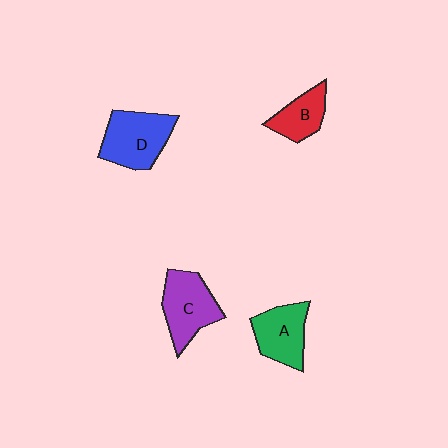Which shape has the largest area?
Shape D (blue).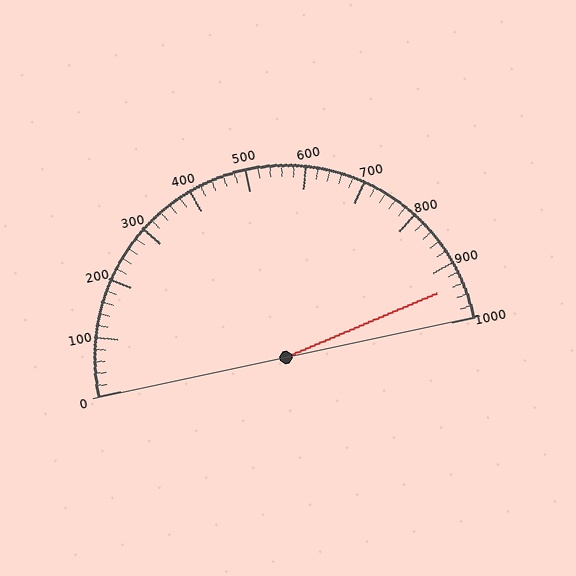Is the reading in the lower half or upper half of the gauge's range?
The reading is in the upper half of the range (0 to 1000).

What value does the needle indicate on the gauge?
The needle indicates approximately 940.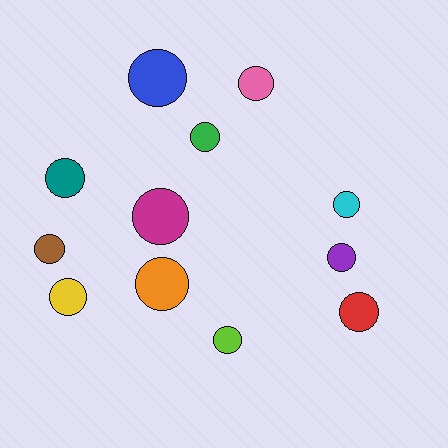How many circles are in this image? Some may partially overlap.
There are 12 circles.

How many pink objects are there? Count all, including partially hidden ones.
There is 1 pink object.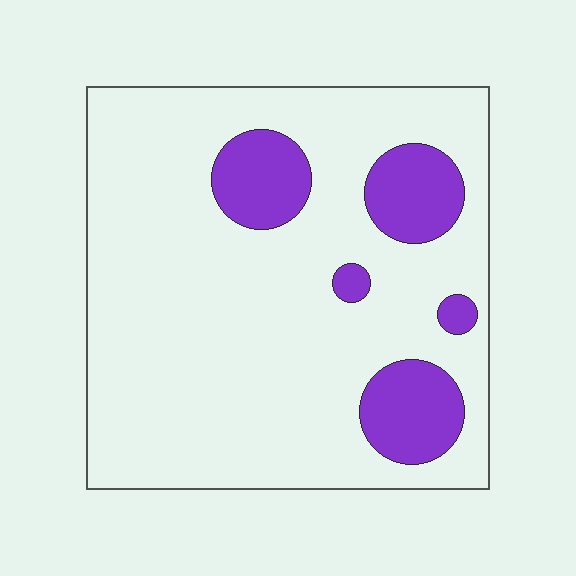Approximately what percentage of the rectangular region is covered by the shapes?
Approximately 15%.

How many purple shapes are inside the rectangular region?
5.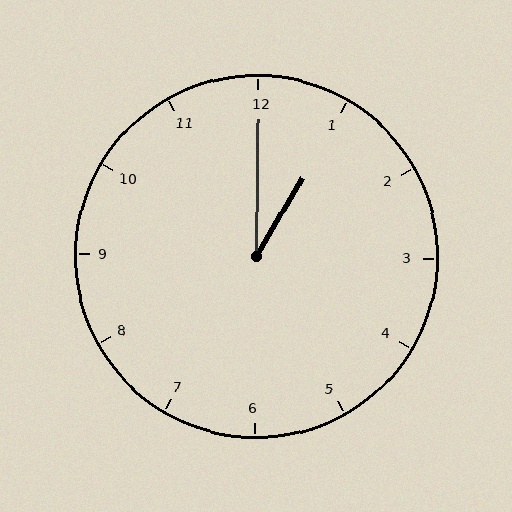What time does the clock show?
1:00.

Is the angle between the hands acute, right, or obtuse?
It is acute.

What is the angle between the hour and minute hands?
Approximately 30 degrees.